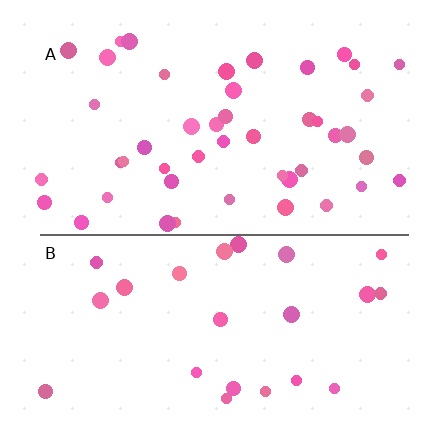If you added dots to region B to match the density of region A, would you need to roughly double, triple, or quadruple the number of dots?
Approximately double.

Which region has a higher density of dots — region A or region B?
A (the top).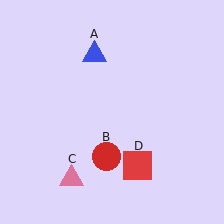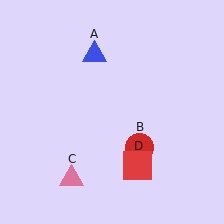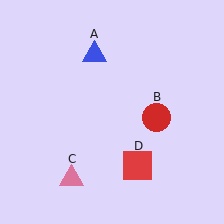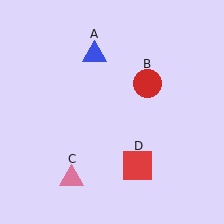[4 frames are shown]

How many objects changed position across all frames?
1 object changed position: red circle (object B).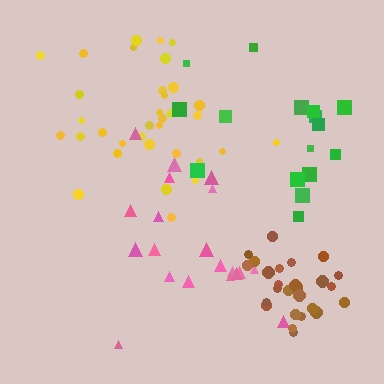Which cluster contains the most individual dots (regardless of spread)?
Yellow (35).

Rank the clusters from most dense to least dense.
brown, yellow, pink, green.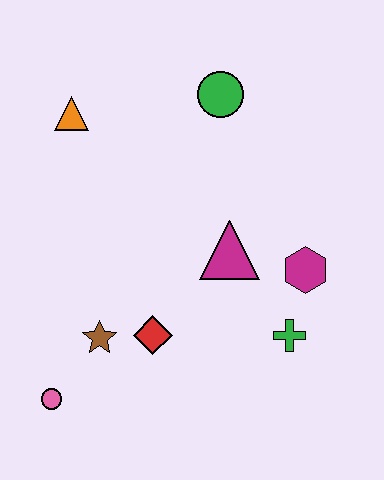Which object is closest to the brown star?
The red diamond is closest to the brown star.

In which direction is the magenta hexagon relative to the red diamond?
The magenta hexagon is to the right of the red diamond.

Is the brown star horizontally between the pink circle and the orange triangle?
No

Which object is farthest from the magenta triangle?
The pink circle is farthest from the magenta triangle.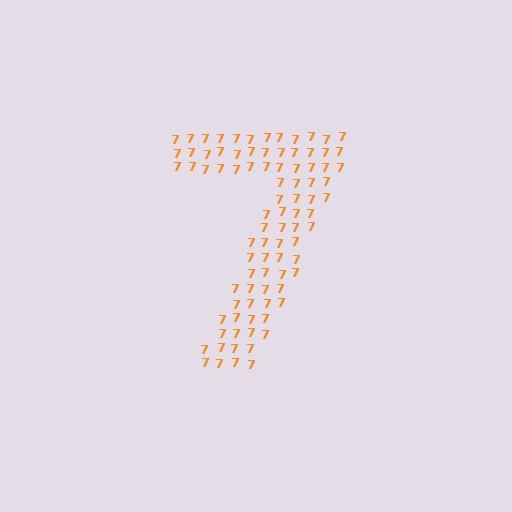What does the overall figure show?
The overall figure shows the digit 7.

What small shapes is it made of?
It is made of small digit 7's.